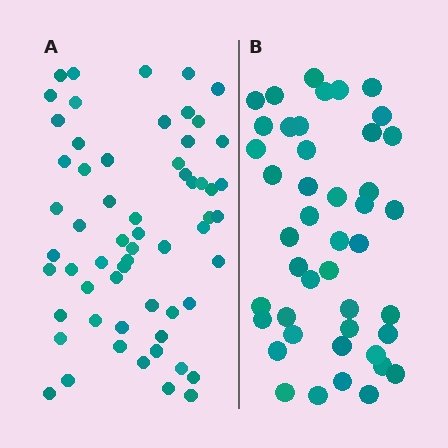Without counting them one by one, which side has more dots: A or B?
Region A (the left region) has more dots.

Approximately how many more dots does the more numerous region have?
Region A has approximately 15 more dots than region B.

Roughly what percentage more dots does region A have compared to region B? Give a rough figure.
About 35% more.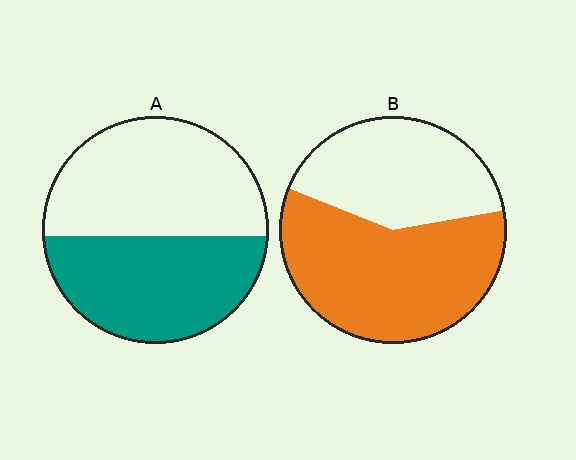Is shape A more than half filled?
Roughly half.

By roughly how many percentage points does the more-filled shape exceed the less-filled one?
By roughly 10 percentage points (B over A).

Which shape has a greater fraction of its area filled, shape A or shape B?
Shape B.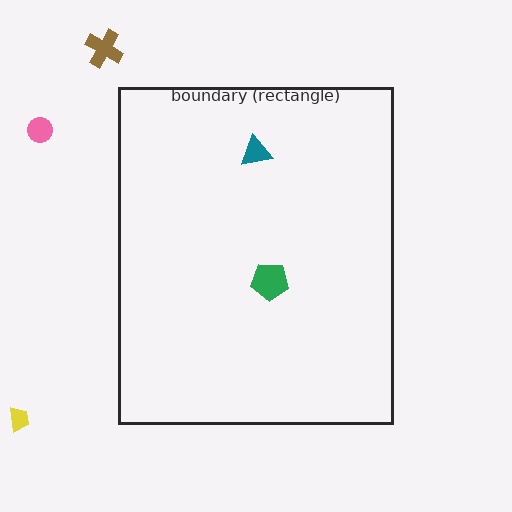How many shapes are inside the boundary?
2 inside, 3 outside.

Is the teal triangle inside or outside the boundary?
Inside.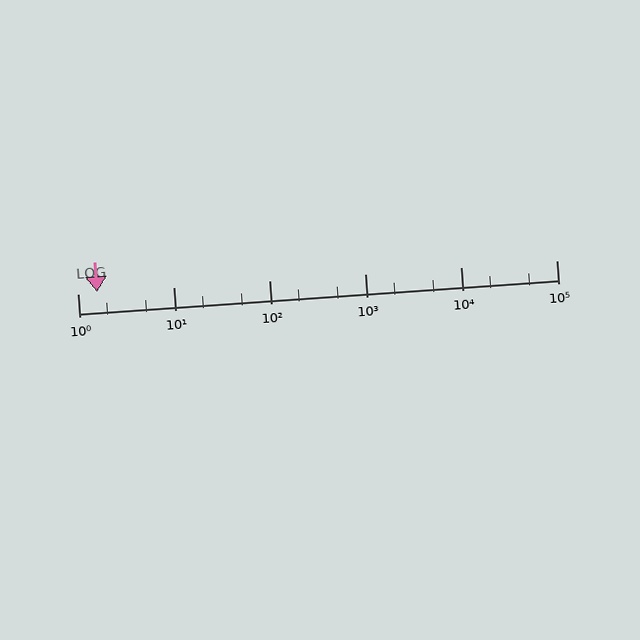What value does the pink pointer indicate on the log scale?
The pointer indicates approximately 1.6.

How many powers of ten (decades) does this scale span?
The scale spans 5 decades, from 1 to 100000.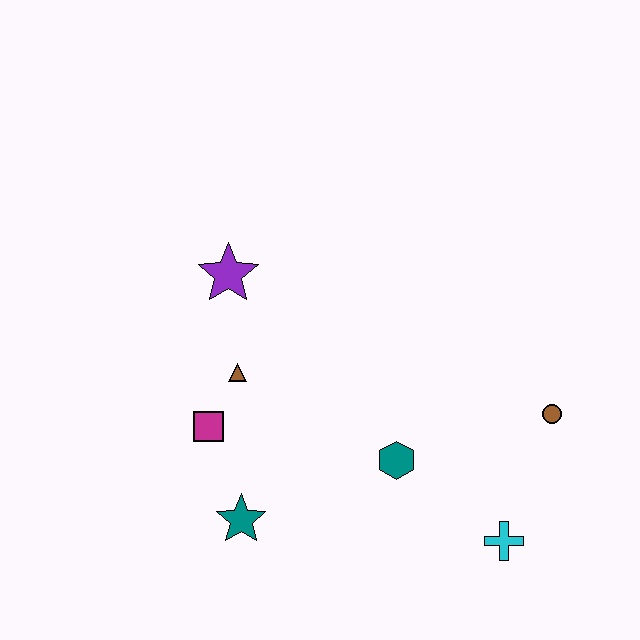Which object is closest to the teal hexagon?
The cyan cross is closest to the teal hexagon.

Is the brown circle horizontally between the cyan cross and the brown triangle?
No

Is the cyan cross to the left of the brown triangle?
No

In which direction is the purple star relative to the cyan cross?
The purple star is to the left of the cyan cross.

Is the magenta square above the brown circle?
No